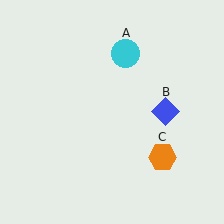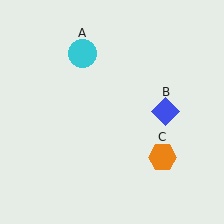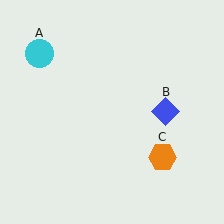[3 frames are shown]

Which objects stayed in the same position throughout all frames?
Blue diamond (object B) and orange hexagon (object C) remained stationary.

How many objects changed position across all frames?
1 object changed position: cyan circle (object A).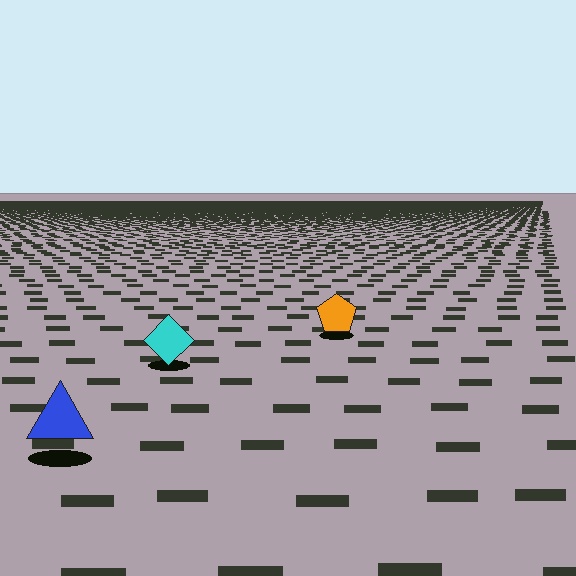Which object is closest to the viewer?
The blue triangle is closest. The texture marks near it are larger and more spread out.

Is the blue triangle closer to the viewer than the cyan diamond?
Yes. The blue triangle is closer — you can tell from the texture gradient: the ground texture is coarser near it.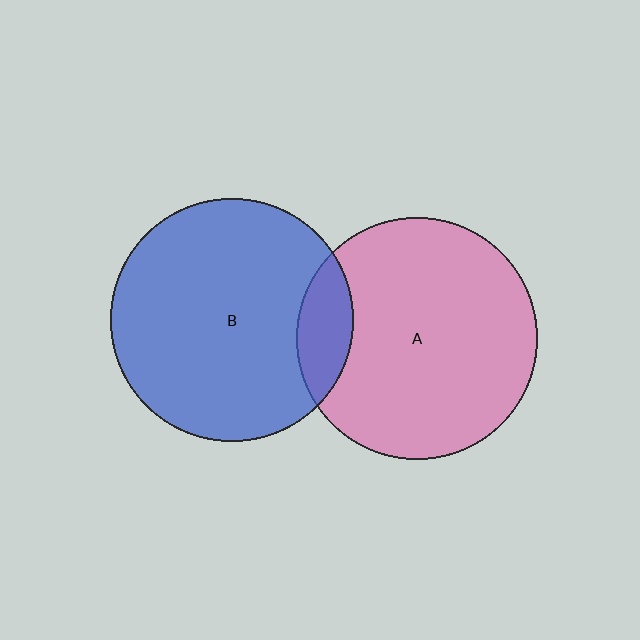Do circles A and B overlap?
Yes.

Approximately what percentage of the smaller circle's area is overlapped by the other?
Approximately 15%.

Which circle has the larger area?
Circle B (blue).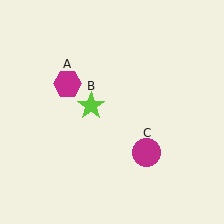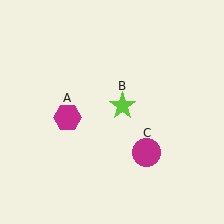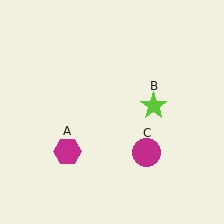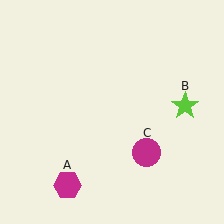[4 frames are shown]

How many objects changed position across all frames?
2 objects changed position: magenta hexagon (object A), lime star (object B).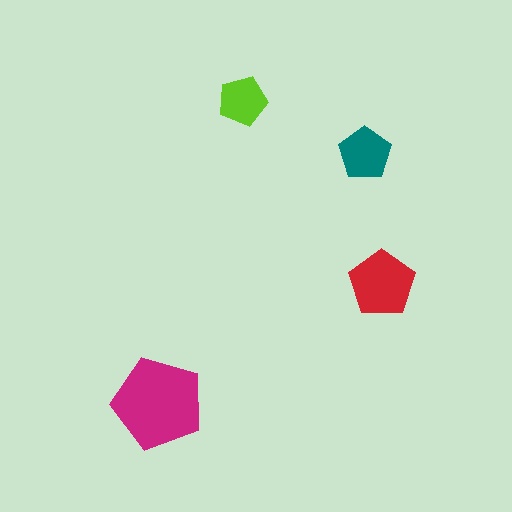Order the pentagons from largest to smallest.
the magenta one, the red one, the teal one, the lime one.